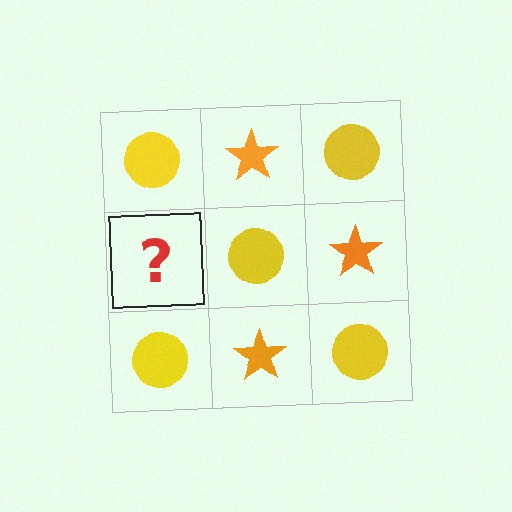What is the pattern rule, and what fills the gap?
The rule is that it alternates yellow circle and orange star in a checkerboard pattern. The gap should be filled with an orange star.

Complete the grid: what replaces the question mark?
The question mark should be replaced with an orange star.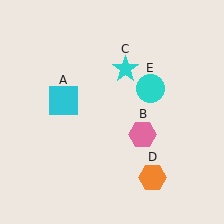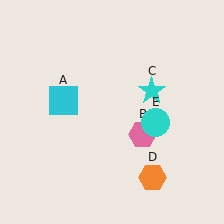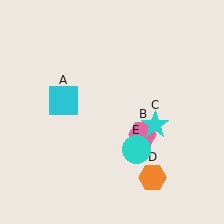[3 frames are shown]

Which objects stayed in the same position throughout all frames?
Cyan square (object A) and pink hexagon (object B) and orange hexagon (object D) remained stationary.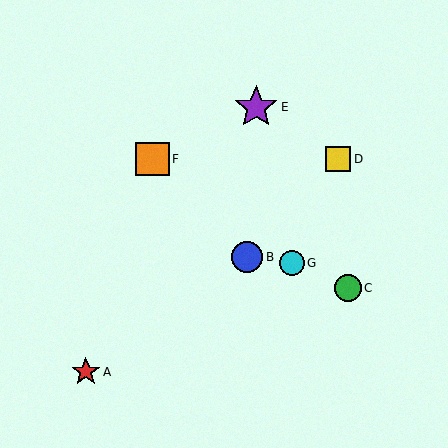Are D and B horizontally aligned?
No, D is at y≈159 and B is at y≈257.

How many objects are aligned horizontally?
2 objects (D, F) are aligned horizontally.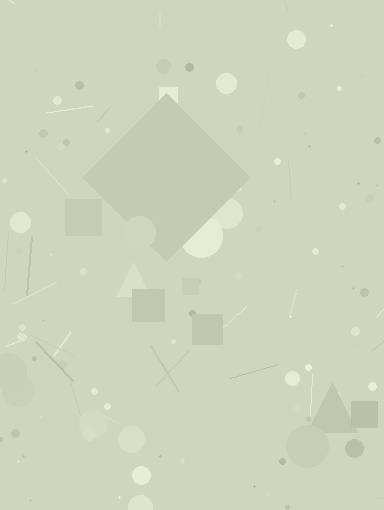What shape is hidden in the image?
A diamond is hidden in the image.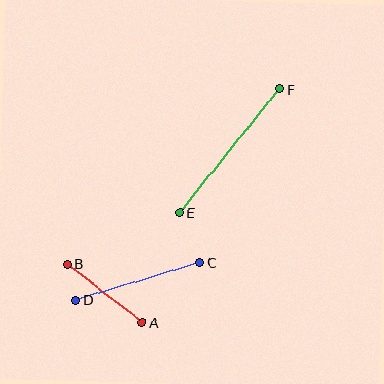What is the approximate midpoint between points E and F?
The midpoint is at approximately (230, 151) pixels.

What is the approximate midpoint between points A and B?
The midpoint is at approximately (105, 293) pixels.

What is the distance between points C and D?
The distance is approximately 130 pixels.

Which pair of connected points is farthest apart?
Points E and F are farthest apart.